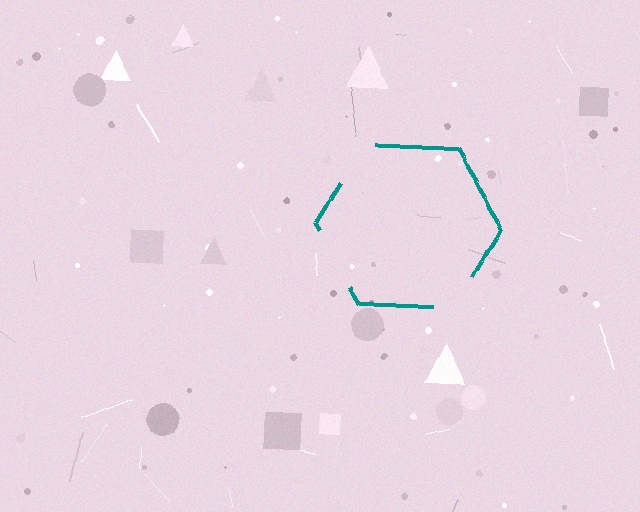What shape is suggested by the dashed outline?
The dashed outline suggests a hexagon.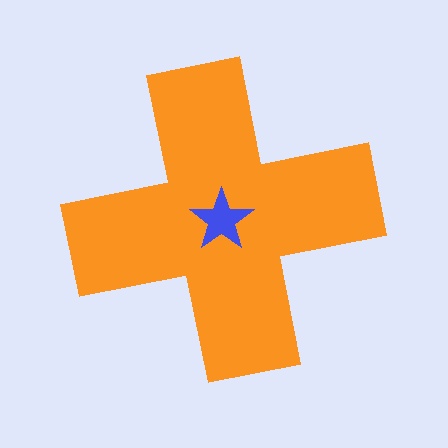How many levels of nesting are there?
2.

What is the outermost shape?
The orange cross.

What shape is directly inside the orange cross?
The blue star.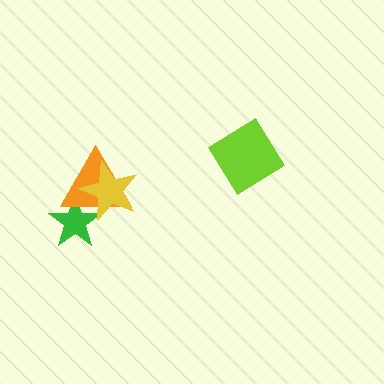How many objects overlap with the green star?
2 objects overlap with the green star.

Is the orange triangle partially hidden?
Yes, it is partially covered by another shape.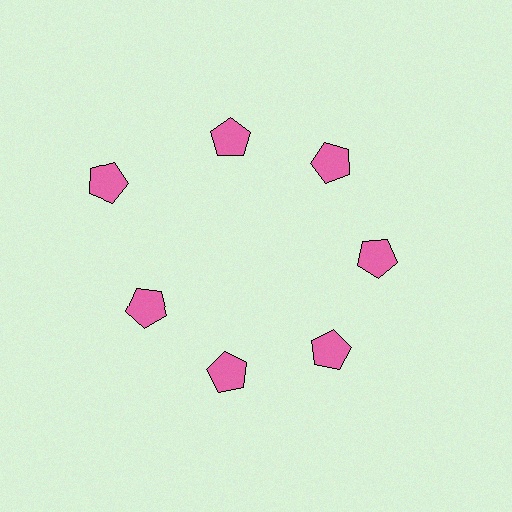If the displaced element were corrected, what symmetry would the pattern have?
It would have 7-fold rotational symmetry — the pattern would map onto itself every 51 degrees.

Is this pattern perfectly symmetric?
No. The 7 pink pentagons are arranged in a ring, but one element near the 10 o'clock position is pushed outward from the center, breaking the 7-fold rotational symmetry.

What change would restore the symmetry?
The symmetry would be restored by moving it inward, back onto the ring so that all 7 pentagons sit at equal angles and equal distance from the center.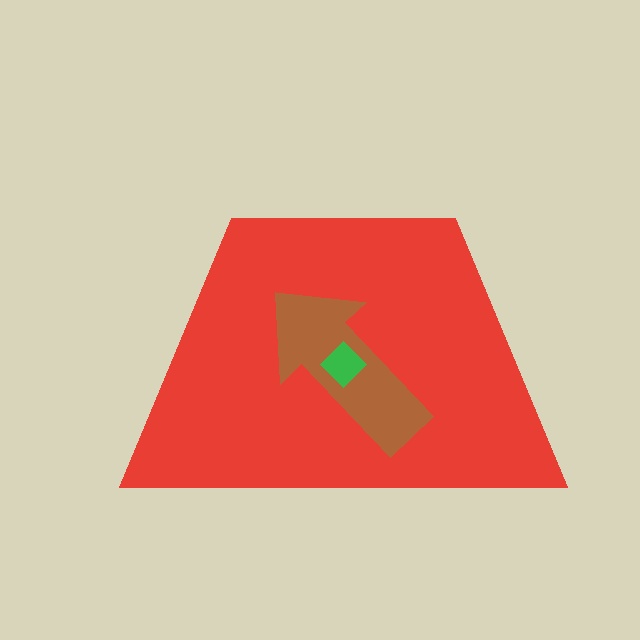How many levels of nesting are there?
3.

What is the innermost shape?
The green diamond.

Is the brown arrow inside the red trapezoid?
Yes.